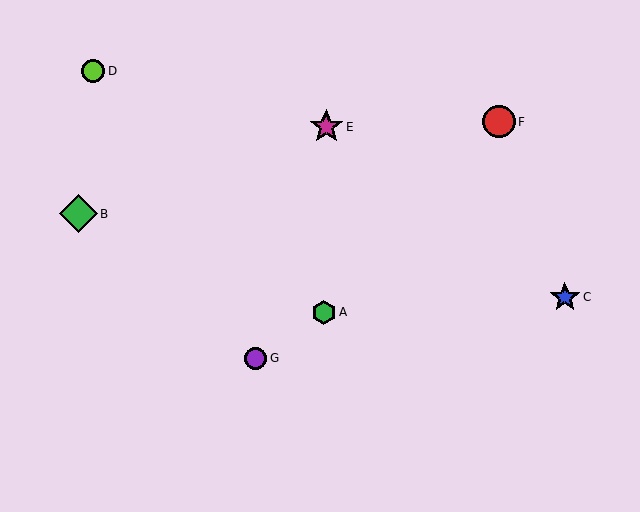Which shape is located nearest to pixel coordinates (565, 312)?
The blue star (labeled C) at (565, 297) is nearest to that location.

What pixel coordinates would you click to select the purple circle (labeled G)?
Click at (256, 358) to select the purple circle G.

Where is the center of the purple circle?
The center of the purple circle is at (256, 358).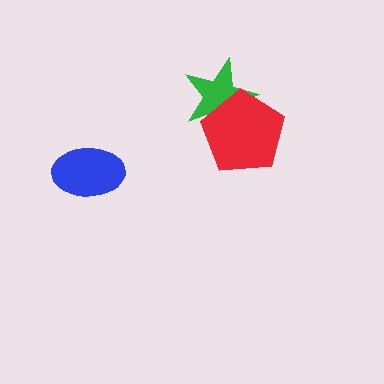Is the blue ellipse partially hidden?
No, no other shape covers it.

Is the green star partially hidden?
Yes, it is partially covered by another shape.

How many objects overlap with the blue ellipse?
0 objects overlap with the blue ellipse.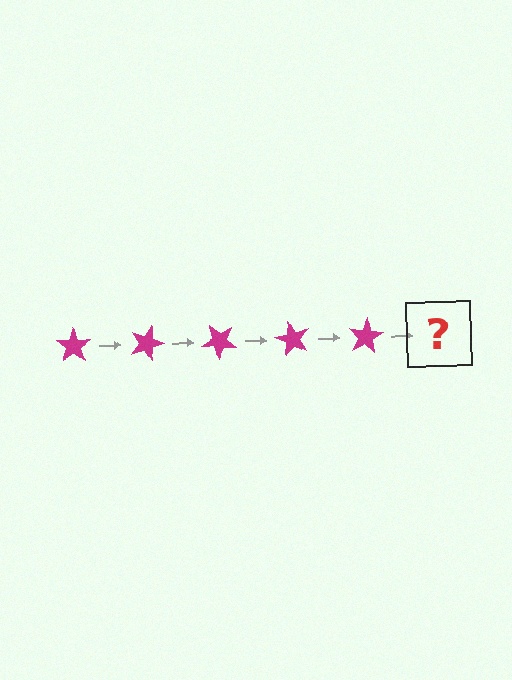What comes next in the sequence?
The next element should be a magenta star rotated 100 degrees.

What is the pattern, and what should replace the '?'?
The pattern is that the star rotates 20 degrees each step. The '?' should be a magenta star rotated 100 degrees.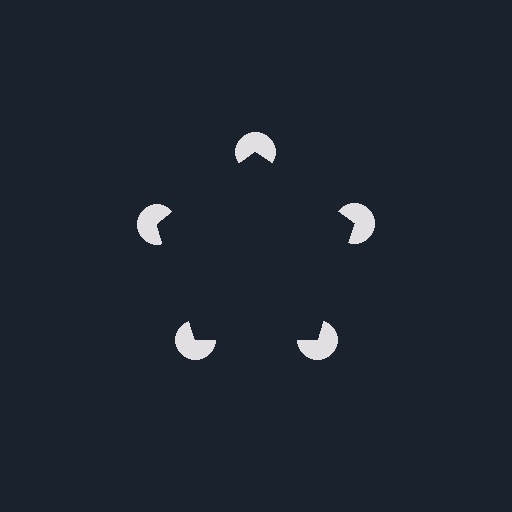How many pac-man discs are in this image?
There are 5 — one at each vertex of the illusory pentagon.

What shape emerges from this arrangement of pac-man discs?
An illusory pentagon — its edges are inferred from the aligned wedge cuts in the pac-man discs, not physically drawn.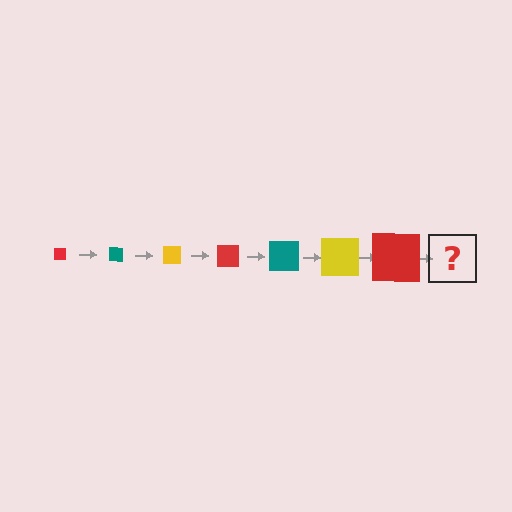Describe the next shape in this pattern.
It should be a teal square, larger than the previous one.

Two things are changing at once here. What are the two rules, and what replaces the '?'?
The two rules are that the square grows larger each step and the color cycles through red, teal, and yellow. The '?' should be a teal square, larger than the previous one.